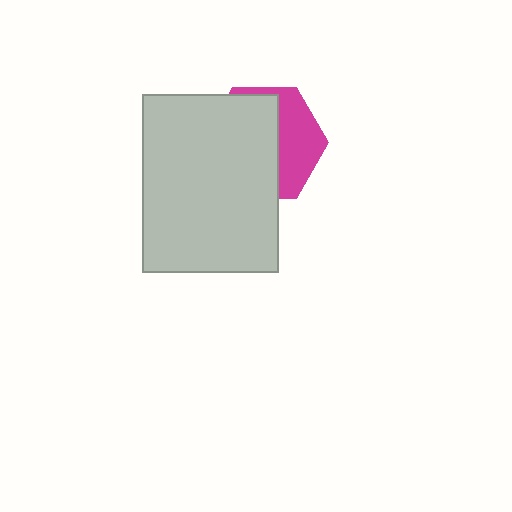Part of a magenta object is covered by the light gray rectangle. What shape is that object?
It is a hexagon.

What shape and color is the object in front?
The object in front is a light gray rectangle.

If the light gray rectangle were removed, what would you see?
You would see the complete magenta hexagon.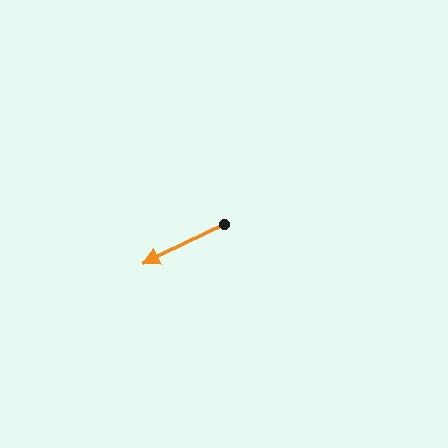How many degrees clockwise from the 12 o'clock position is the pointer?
Approximately 244 degrees.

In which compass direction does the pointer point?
Southwest.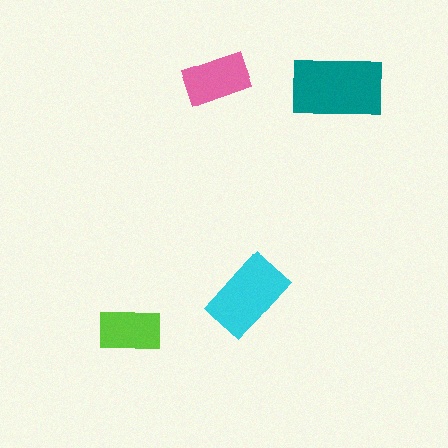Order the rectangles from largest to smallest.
the teal one, the cyan one, the pink one, the lime one.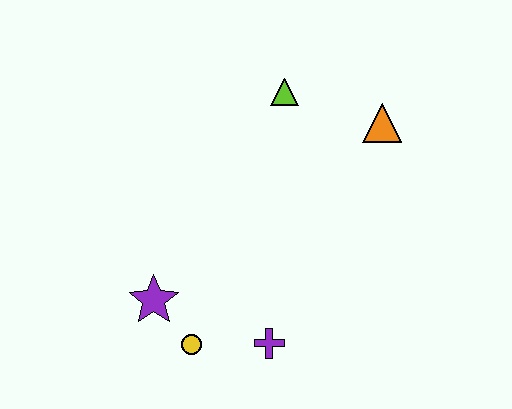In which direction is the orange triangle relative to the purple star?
The orange triangle is to the right of the purple star.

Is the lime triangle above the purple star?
Yes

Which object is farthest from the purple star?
The orange triangle is farthest from the purple star.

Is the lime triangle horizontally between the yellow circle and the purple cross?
No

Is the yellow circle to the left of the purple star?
No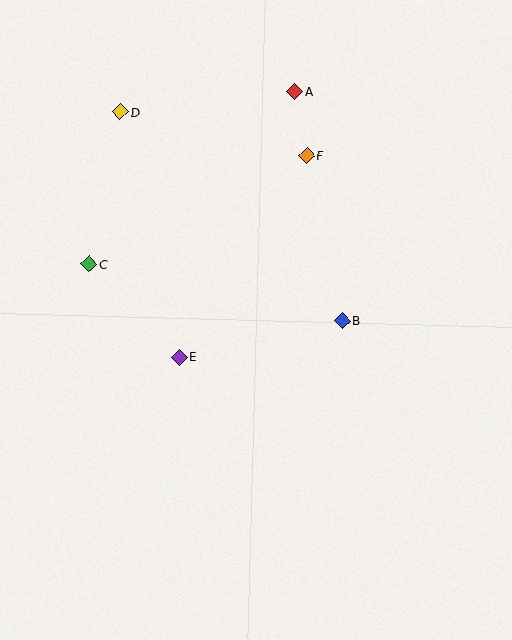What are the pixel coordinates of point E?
Point E is at (179, 357).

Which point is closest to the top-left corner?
Point D is closest to the top-left corner.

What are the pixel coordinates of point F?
Point F is at (306, 156).